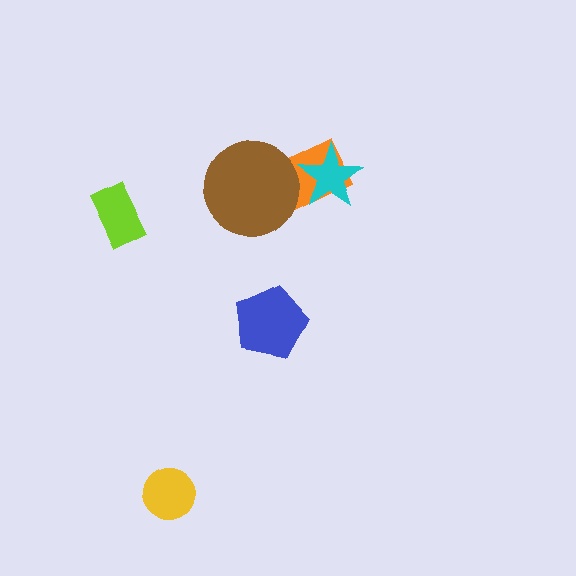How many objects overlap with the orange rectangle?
2 objects overlap with the orange rectangle.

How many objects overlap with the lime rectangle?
0 objects overlap with the lime rectangle.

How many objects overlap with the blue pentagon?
0 objects overlap with the blue pentagon.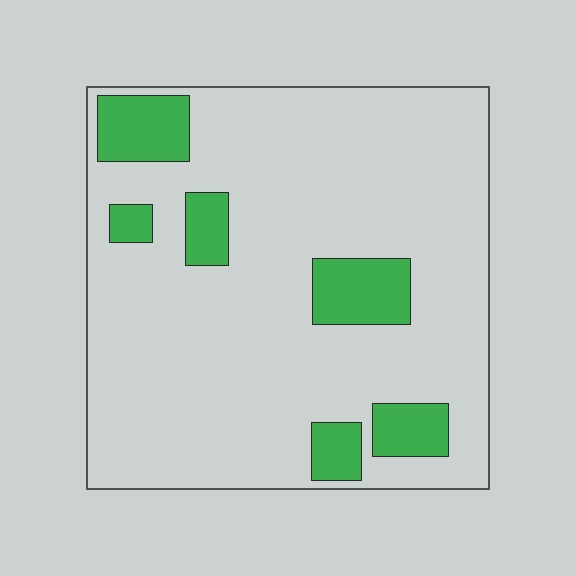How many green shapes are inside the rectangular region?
6.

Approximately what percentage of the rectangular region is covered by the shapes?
Approximately 15%.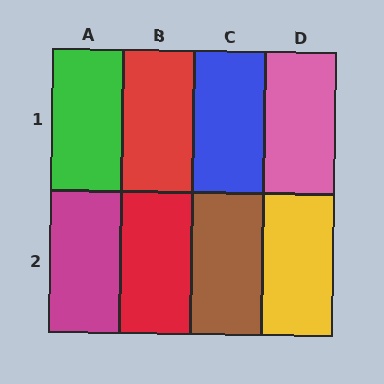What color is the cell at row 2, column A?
Magenta.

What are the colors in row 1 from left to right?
Green, red, blue, pink.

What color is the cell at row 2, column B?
Red.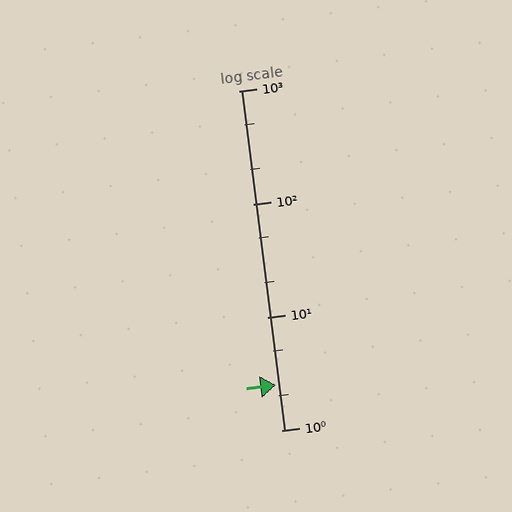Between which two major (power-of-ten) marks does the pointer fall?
The pointer is between 1 and 10.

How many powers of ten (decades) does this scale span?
The scale spans 3 decades, from 1 to 1000.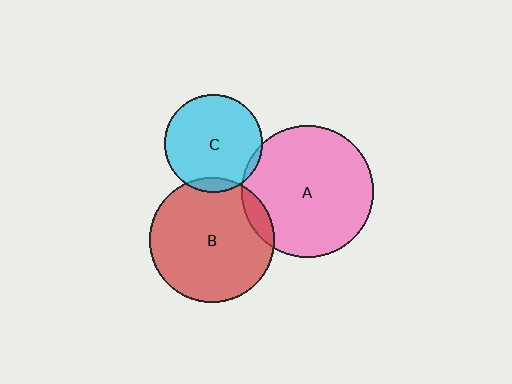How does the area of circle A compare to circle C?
Approximately 1.8 times.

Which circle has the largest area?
Circle A (pink).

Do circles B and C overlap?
Yes.